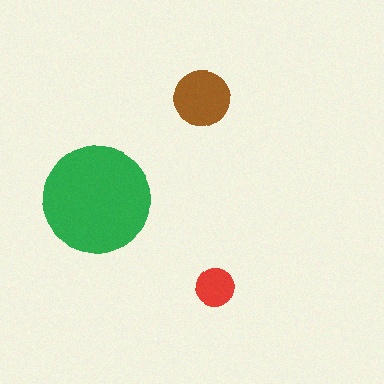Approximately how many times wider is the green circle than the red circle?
About 3 times wider.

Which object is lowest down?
The red circle is bottommost.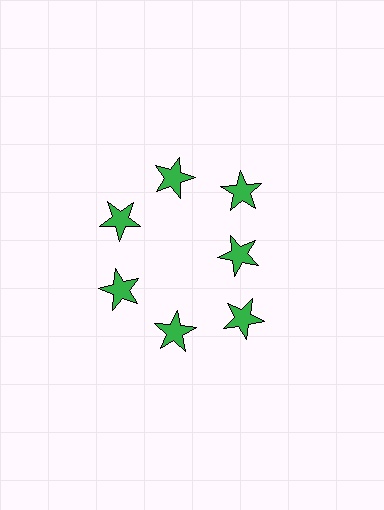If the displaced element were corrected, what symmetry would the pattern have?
It would have 7-fold rotational symmetry — the pattern would map onto itself every 51 degrees.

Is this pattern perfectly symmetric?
No. The 7 green stars are arranged in a ring, but one element near the 3 o'clock position is pulled inward toward the center, breaking the 7-fold rotational symmetry.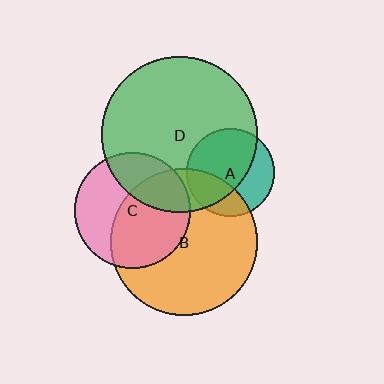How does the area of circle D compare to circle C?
Approximately 1.8 times.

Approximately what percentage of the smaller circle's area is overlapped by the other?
Approximately 30%.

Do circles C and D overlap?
Yes.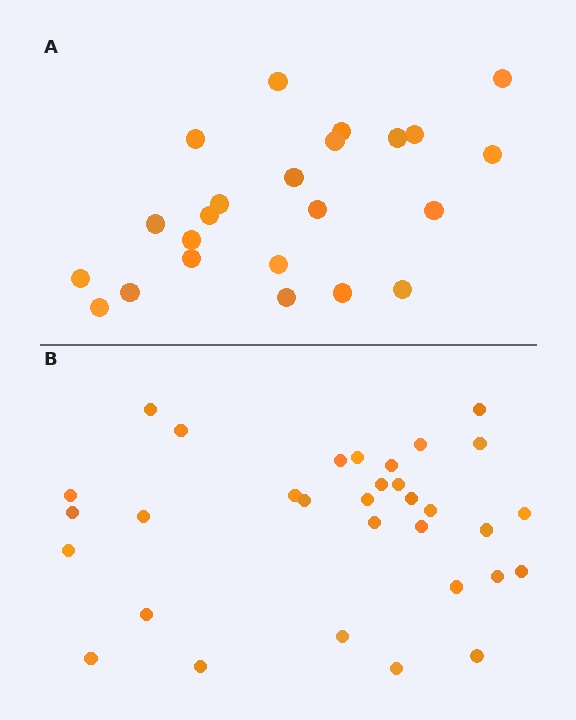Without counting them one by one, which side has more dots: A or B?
Region B (the bottom region) has more dots.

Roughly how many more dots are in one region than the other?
Region B has roughly 8 or so more dots than region A.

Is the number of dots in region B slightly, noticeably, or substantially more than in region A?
Region B has noticeably more, but not dramatically so. The ratio is roughly 1.4 to 1.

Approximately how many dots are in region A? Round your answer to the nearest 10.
About 20 dots. (The exact count is 23, which rounds to 20.)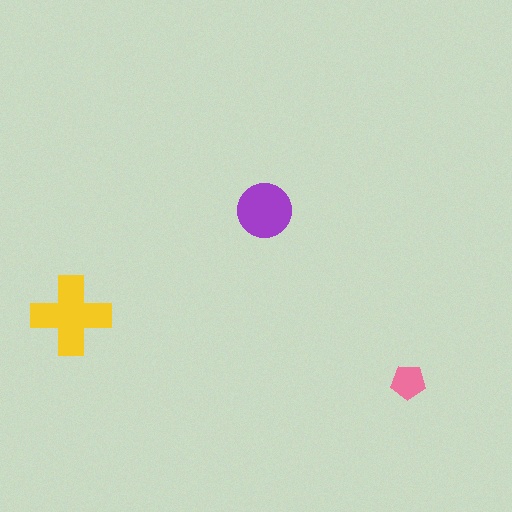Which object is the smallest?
The pink pentagon.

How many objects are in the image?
There are 3 objects in the image.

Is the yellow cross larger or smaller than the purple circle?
Larger.